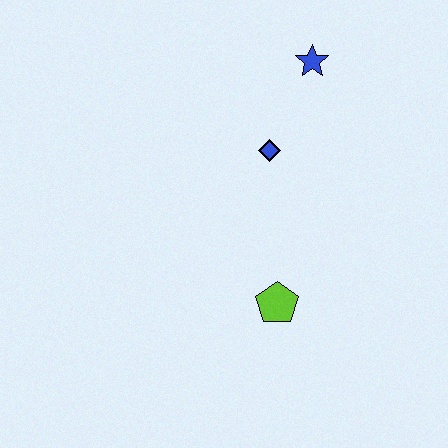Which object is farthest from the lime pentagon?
The blue star is farthest from the lime pentagon.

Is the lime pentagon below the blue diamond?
Yes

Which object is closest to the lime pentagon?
The blue diamond is closest to the lime pentagon.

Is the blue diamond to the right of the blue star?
No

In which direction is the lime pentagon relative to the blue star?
The lime pentagon is below the blue star.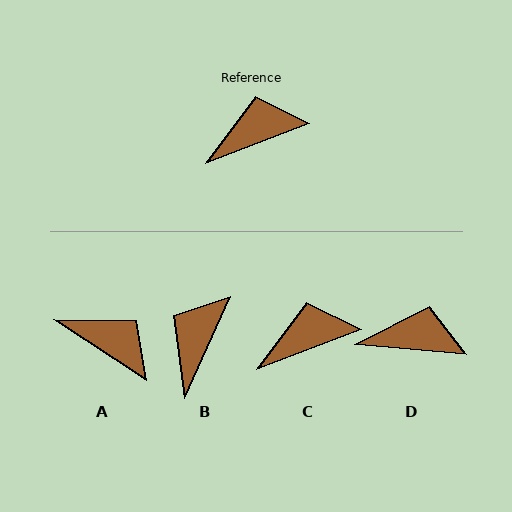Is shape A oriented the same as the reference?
No, it is off by about 54 degrees.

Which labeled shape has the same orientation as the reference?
C.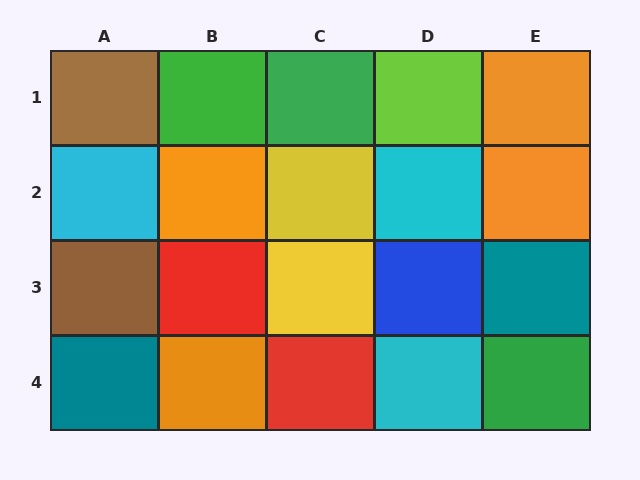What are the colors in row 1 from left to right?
Brown, green, green, lime, orange.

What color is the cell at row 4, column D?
Cyan.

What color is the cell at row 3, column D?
Blue.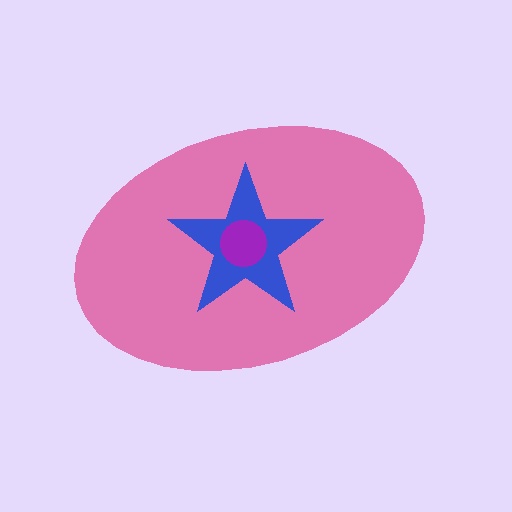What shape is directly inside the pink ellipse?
The blue star.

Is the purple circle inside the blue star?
Yes.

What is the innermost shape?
The purple circle.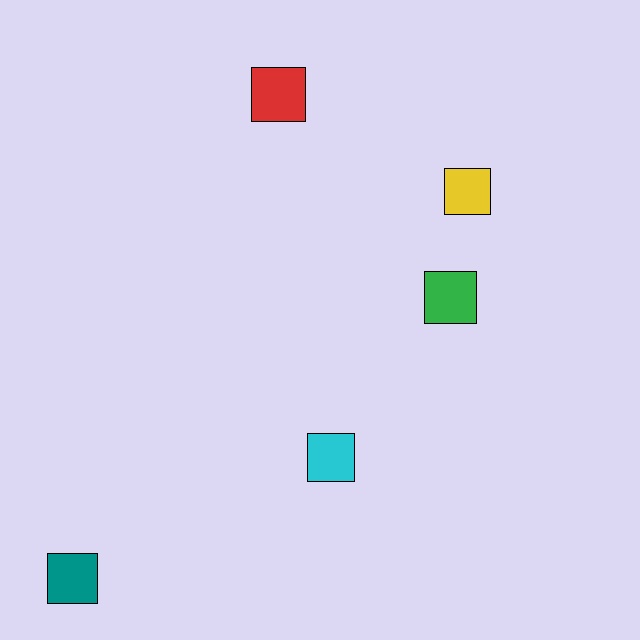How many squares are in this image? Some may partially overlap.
There are 5 squares.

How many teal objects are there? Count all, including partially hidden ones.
There is 1 teal object.